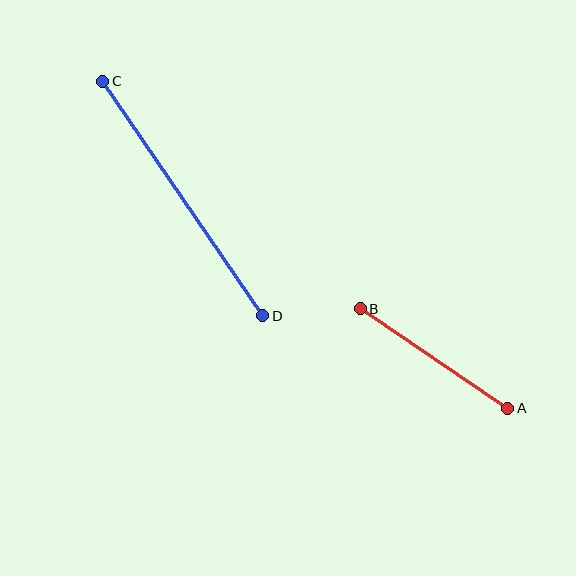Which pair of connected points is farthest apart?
Points C and D are farthest apart.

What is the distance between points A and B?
The distance is approximately 178 pixels.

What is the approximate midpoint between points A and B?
The midpoint is at approximately (434, 358) pixels.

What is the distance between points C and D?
The distance is approximately 284 pixels.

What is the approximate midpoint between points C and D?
The midpoint is at approximately (183, 198) pixels.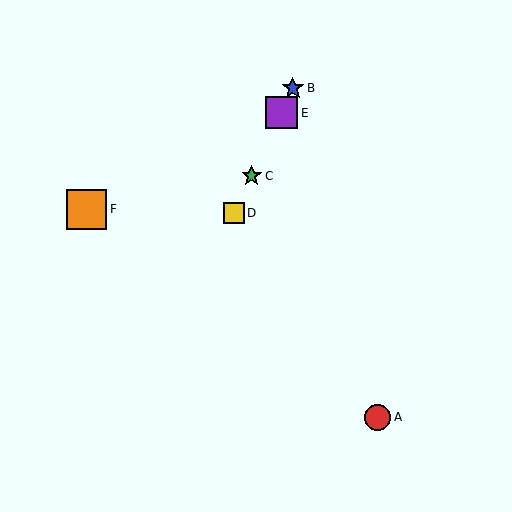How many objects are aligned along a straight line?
4 objects (B, C, D, E) are aligned along a straight line.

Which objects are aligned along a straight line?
Objects B, C, D, E are aligned along a straight line.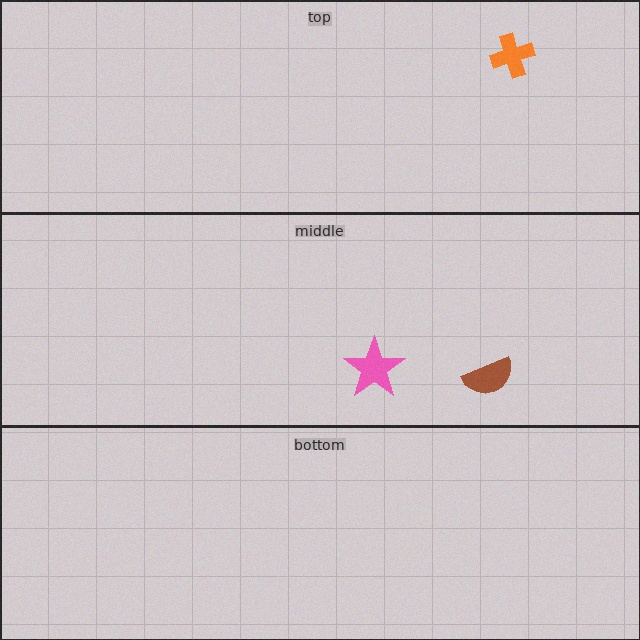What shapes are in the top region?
The orange cross.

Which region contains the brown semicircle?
The middle region.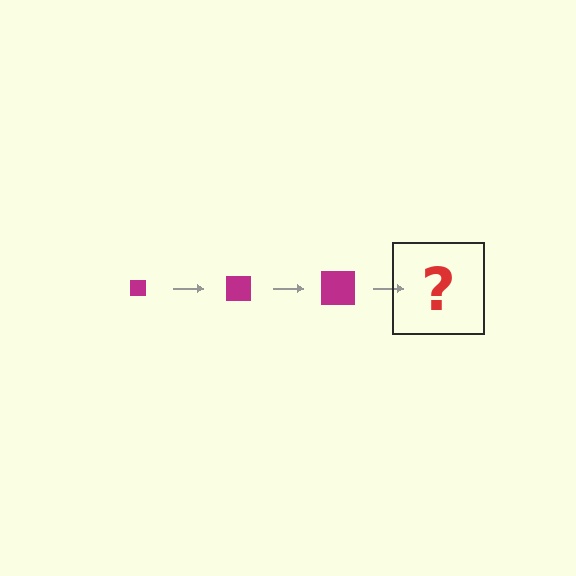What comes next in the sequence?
The next element should be a magenta square, larger than the previous one.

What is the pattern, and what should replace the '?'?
The pattern is that the square gets progressively larger each step. The '?' should be a magenta square, larger than the previous one.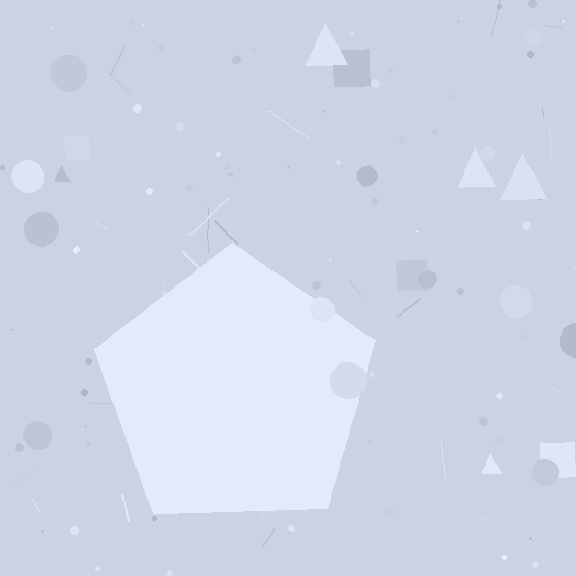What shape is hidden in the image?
A pentagon is hidden in the image.